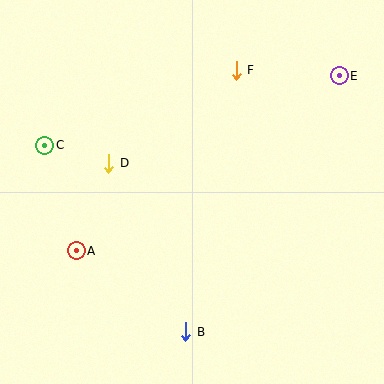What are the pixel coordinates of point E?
Point E is at (339, 76).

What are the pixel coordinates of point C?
Point C is at (45, 145).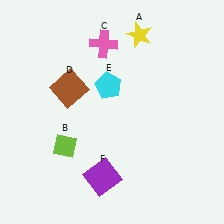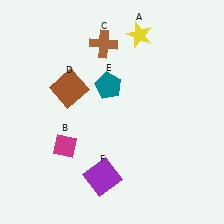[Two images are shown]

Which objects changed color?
B changed from lime to magenta. C changed from pink to brown. E changed from cyan to teal.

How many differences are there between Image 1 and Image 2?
There are 3 differences between the two images.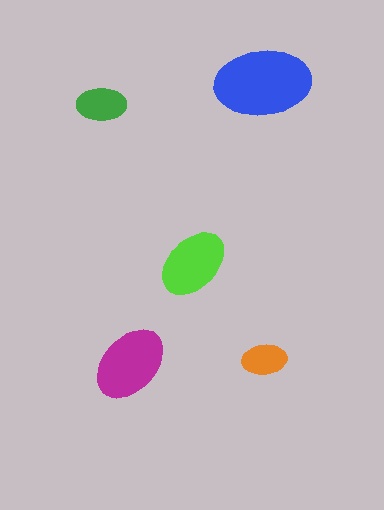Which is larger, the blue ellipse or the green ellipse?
The blue one.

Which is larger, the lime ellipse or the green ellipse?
The lime one.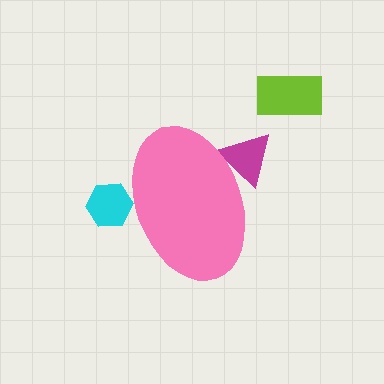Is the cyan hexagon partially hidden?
Yes, the cyan hexagon is partially hidden behind the pink ellipse.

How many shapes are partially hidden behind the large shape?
2 shapes are partially hidden.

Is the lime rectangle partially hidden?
No, the lime rectangle is fully visible.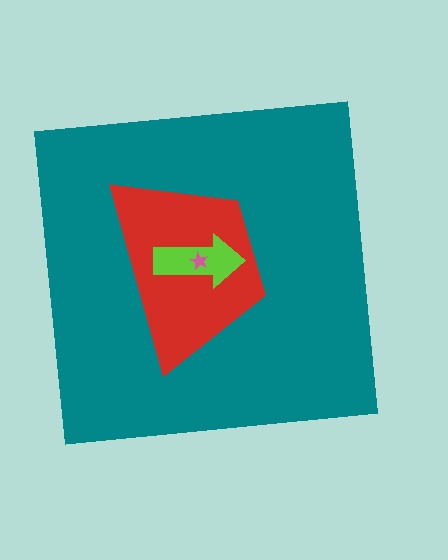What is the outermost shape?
The teal square.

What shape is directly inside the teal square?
The red trapezoid.